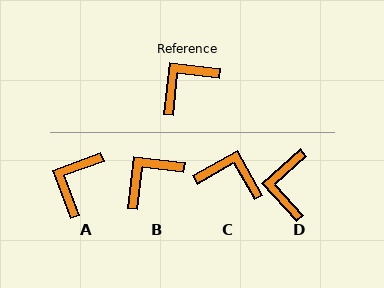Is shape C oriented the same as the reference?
No, it is off by about 54 degrees.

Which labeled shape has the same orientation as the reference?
B.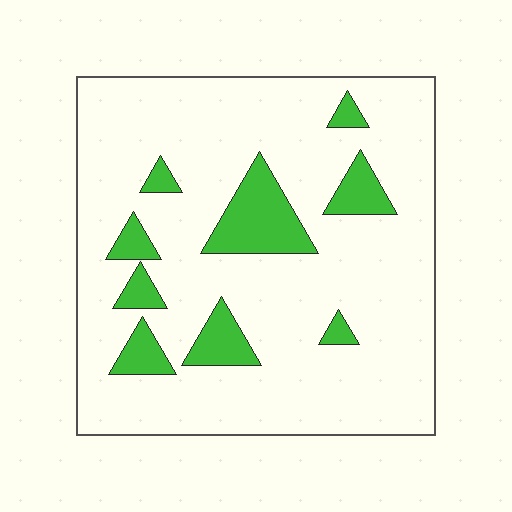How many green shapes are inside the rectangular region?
9.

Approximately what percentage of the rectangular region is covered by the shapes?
Approximately 15%.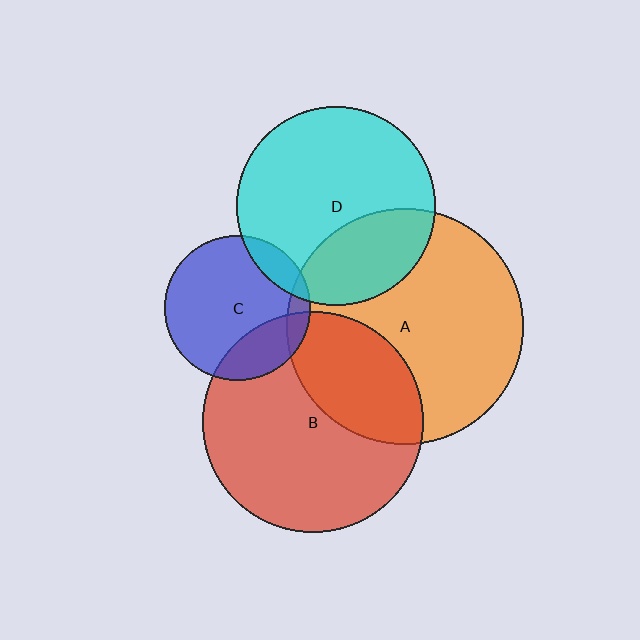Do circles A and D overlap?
Yes.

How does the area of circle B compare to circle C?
Approximately 2.3 times.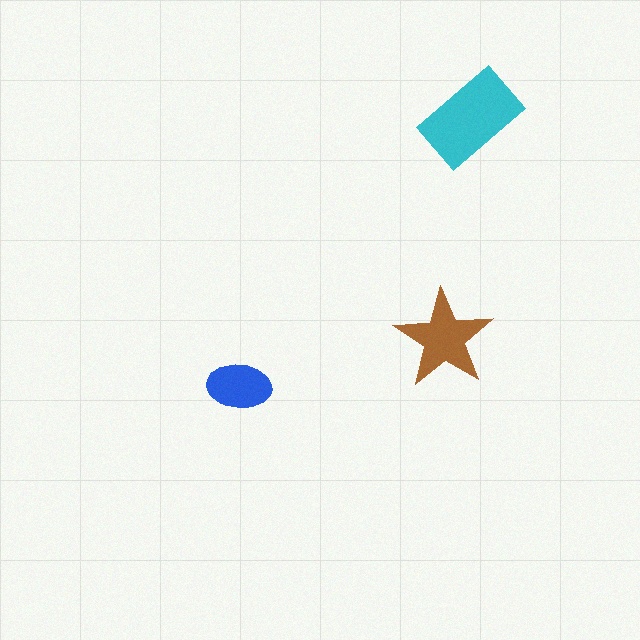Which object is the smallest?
The blue ellipse.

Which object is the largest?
The cyan rectangle.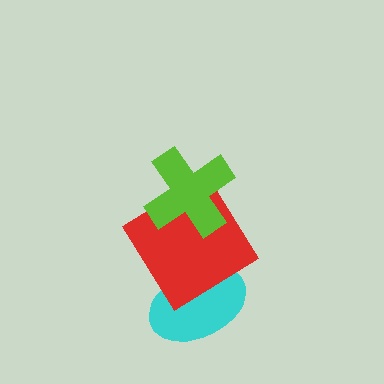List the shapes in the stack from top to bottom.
From top to bottom: the lime cross, the red diamond, the cyan ellipse.